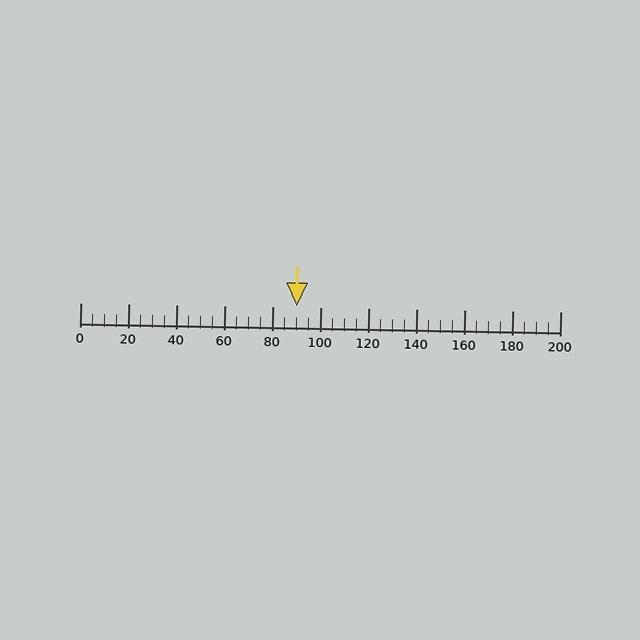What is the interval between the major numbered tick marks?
The major tick marks are spaced 20 units apart.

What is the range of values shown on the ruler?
The ruler shows values from 0 to 200.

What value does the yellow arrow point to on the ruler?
The yellow arrow points to approximately 90.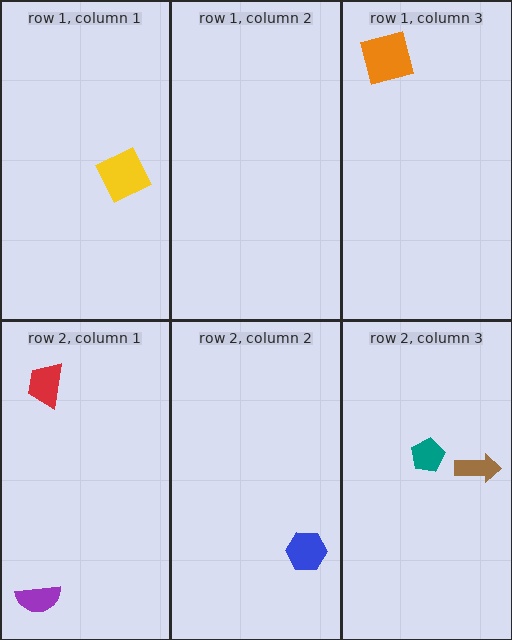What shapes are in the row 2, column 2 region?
The blue hexagon.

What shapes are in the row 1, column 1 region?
The yellow diamond.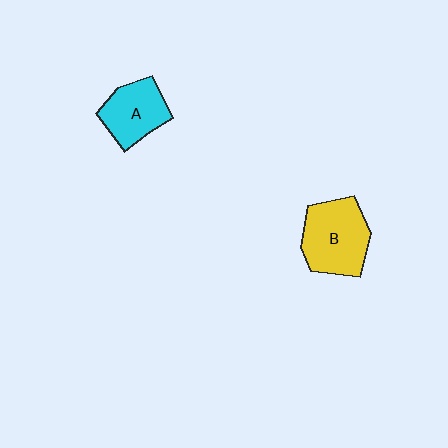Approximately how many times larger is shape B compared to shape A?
Approximately 1.3 times.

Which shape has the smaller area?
Shape A (cyan).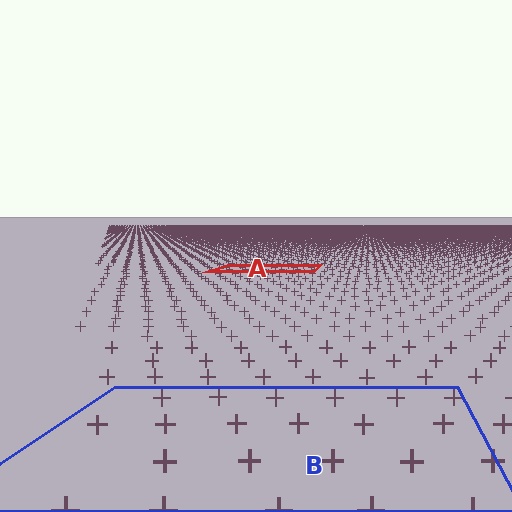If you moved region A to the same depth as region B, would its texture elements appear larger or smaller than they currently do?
They would appear larger. At a closer depth, the same texture elements are projected at a bigger on-screen size.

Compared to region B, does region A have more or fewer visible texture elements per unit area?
Region A has more texture elements per unit area — they are packed more densely because it is farther away.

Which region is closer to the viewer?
Region B is closer. The texture elements there are larger and more spread out.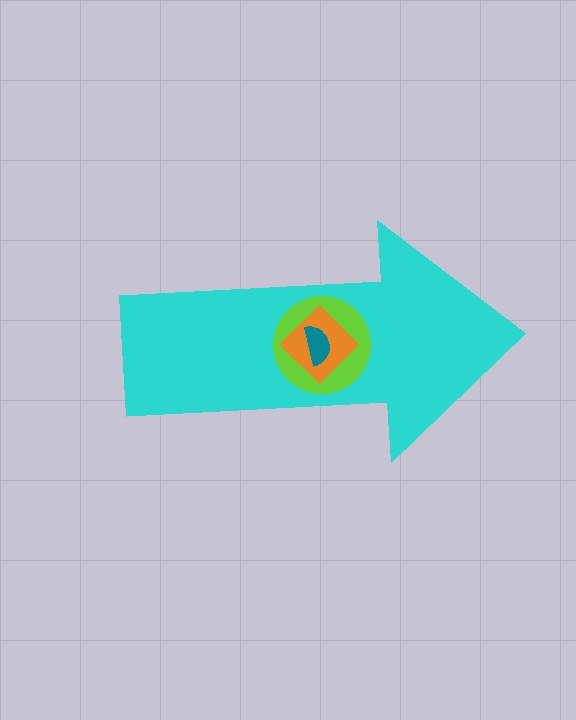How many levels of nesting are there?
4.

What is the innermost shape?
The teal semicircle.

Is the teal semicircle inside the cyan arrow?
Yes.